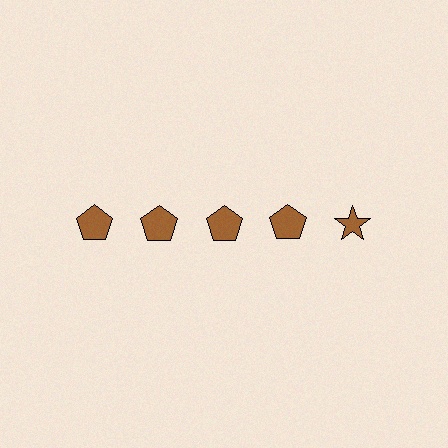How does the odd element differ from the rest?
It has a different shape: star instead of pentagon.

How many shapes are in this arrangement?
There are 5 shapes arranged in a grid pattern.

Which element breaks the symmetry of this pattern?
The brown star in the top row, rightmost column breaks the symmetry. All other shapes are brown pentagons.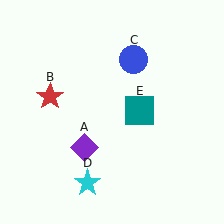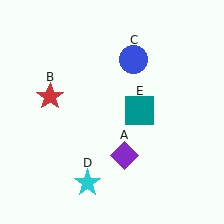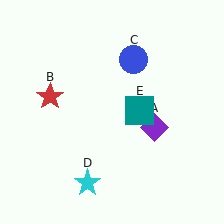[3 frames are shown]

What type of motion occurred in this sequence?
The purple diamond (object A) rotated counterclockwise around the center of the scene.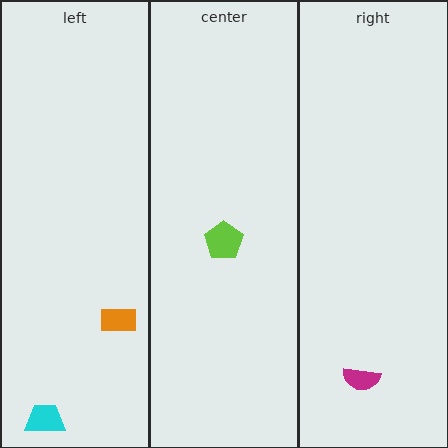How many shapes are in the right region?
1.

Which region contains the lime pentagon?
The center region.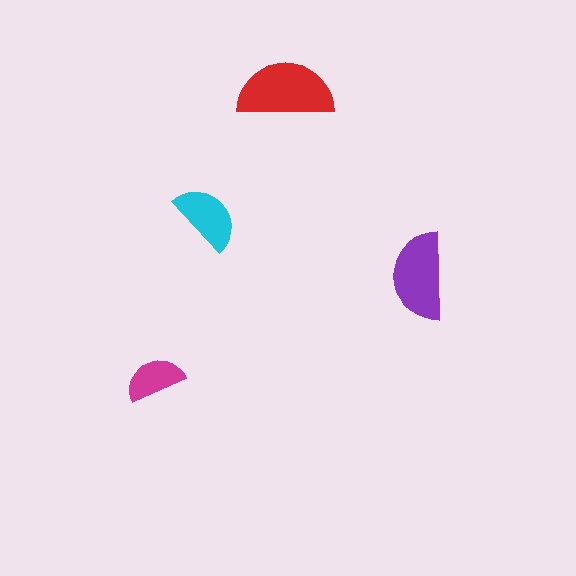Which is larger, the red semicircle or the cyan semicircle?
The red one.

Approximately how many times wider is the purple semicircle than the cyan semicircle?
About 1.5 times wider.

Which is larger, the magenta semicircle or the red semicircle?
The red one.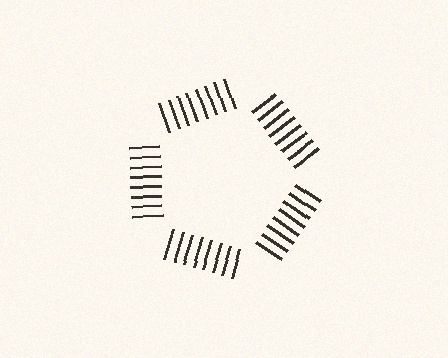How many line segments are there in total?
40 — 8 along each of the 5 edges.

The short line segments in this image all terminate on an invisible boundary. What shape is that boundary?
An illusory pentagon — the line segments terminate on its edges but no continuous stroke is drawn.